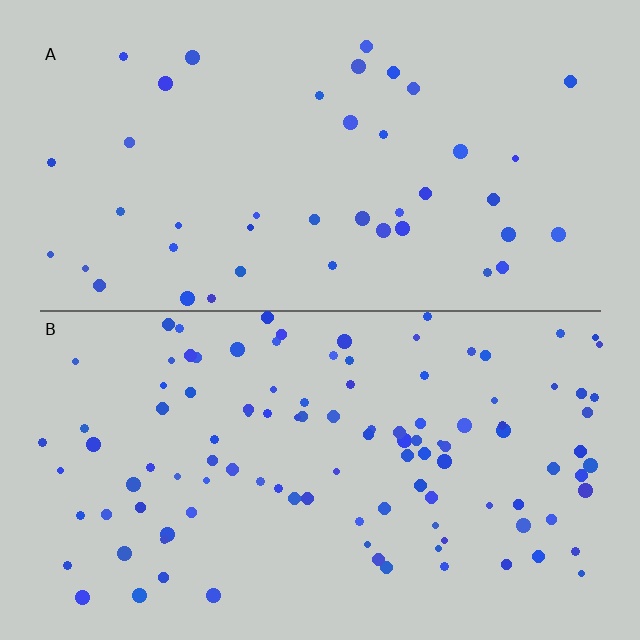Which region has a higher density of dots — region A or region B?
B (the bottom).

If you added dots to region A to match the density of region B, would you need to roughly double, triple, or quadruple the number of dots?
Approximately triple.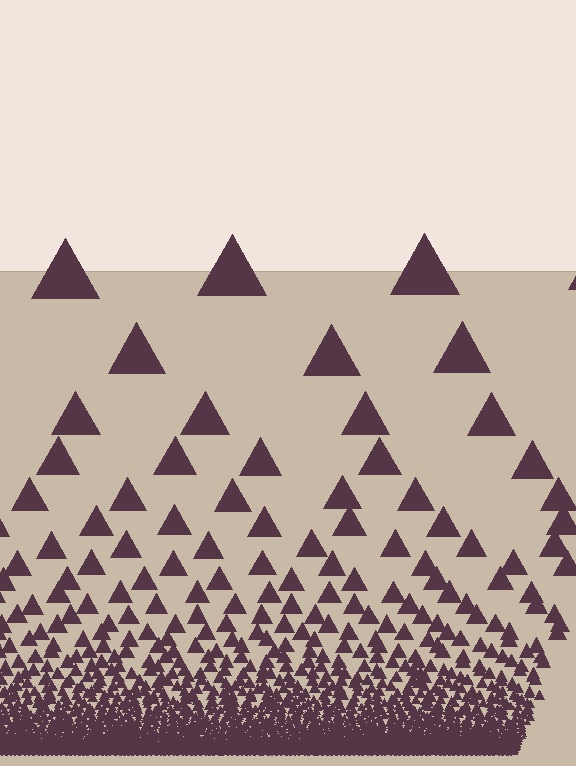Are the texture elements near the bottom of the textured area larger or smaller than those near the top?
Smaller. The gradient is inverted — elements near the bottom are smaller and denser.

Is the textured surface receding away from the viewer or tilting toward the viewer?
The surface appears to tilt toward the viewer. Texture elements get larger and sparser toward the top.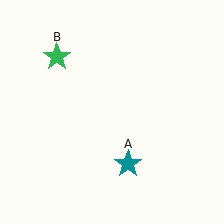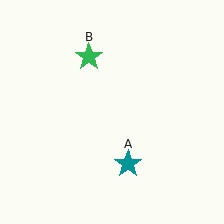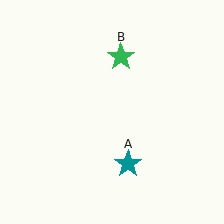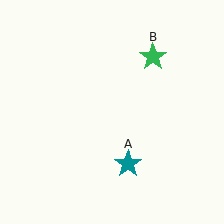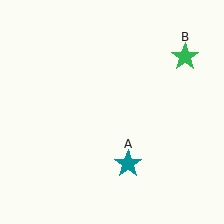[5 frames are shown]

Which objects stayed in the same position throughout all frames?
Teal star (object A) remained stationary.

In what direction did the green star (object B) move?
The green star (object B) moved right.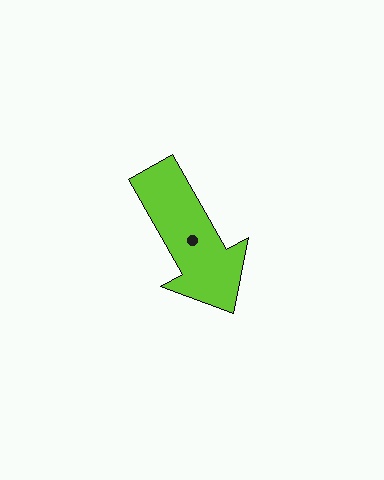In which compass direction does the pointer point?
Southeast.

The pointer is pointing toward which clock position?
Roughly 5 o'clock.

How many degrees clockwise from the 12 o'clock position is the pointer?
Approximately 150 degrees.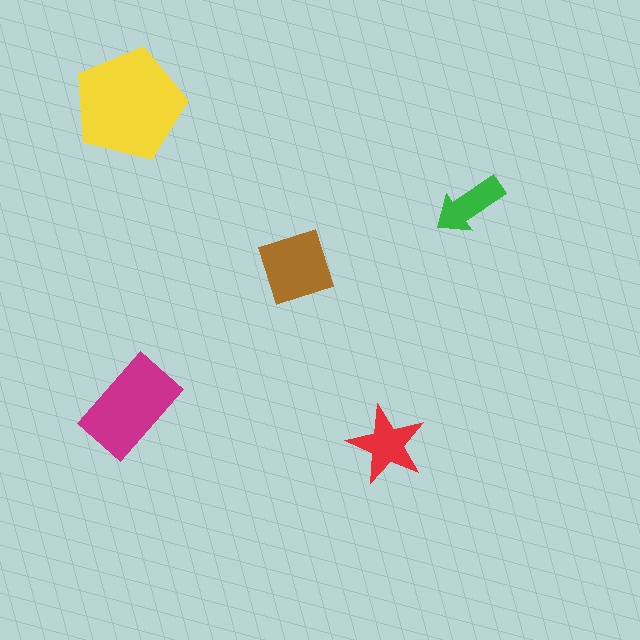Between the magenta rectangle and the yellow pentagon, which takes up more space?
The yellow pentagon.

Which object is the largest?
The yellow pentagon.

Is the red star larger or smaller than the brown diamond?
Smaller.